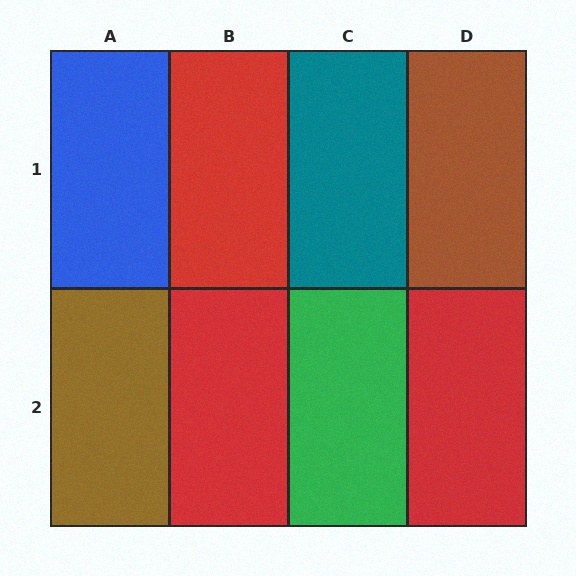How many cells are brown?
2 cells are brown.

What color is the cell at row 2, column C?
Green.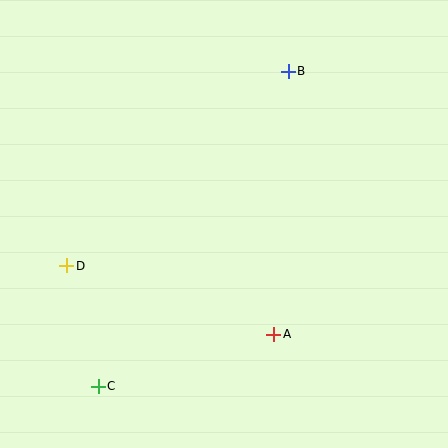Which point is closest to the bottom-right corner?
Point A is closest to the bottom-right corner.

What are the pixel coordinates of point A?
Point A is at (274, 334).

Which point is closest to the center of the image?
Point A at (274, 334) is closest to the center.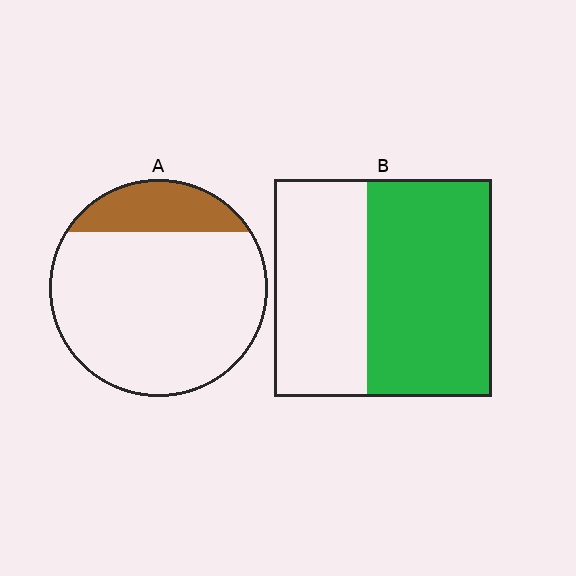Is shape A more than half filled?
No.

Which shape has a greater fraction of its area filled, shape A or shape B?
Shape B.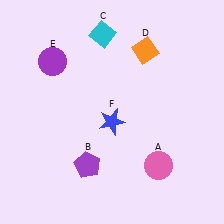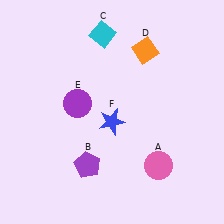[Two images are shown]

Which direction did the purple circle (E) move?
The purple circle (E) moved down.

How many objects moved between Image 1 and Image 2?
1 object moved between the two images.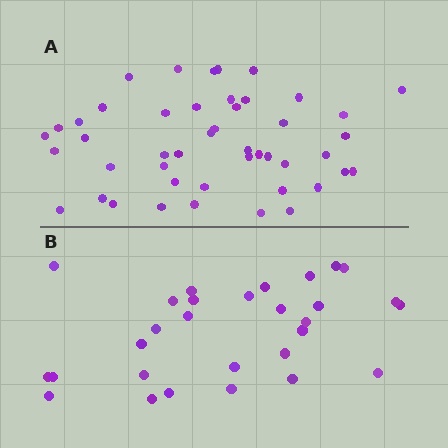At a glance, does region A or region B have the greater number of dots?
Region A (the top region) has more dots.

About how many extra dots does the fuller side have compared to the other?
Region A has approximately 15 more dots than region B.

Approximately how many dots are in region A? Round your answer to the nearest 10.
About 50 dots. (The exact count is 46, which rounds to 50.)